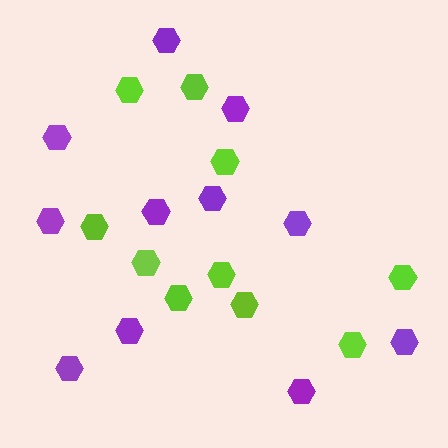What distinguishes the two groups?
There are 2 groups: one group of lime hexagons (10) and one group of purple hexagons (11).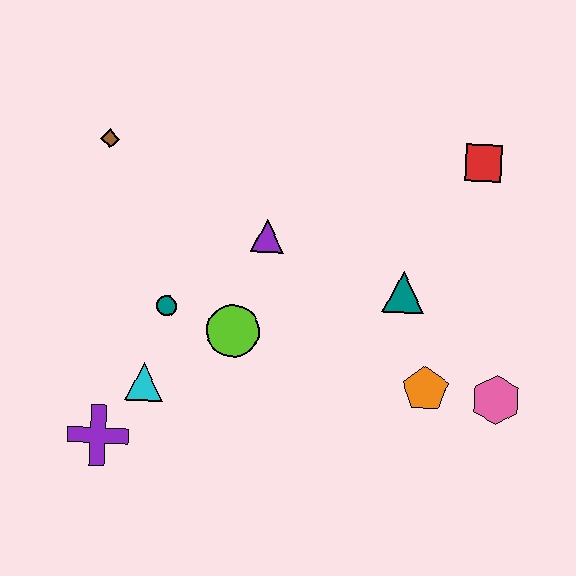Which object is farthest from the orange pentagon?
The brown diamond is farthest from the orange pentagon.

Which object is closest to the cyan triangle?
The purple cross is closest to the cyan triangle.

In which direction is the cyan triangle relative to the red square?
The cyan triangle is to the left of the red square.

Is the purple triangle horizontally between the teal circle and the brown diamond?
No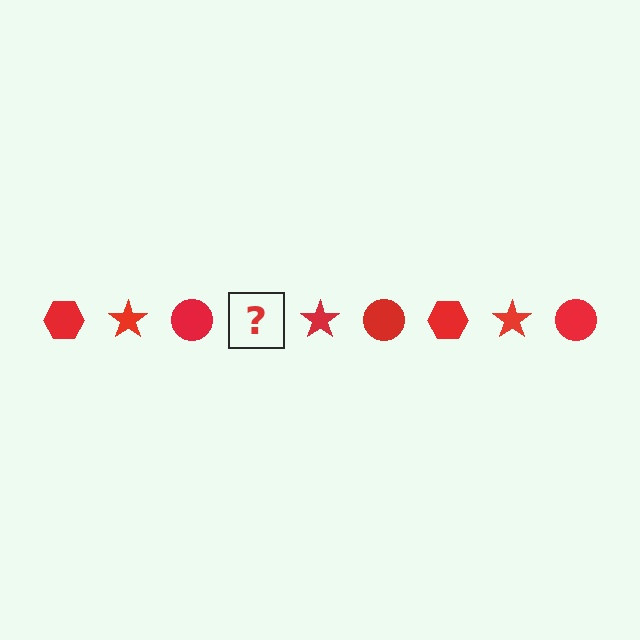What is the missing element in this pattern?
The missing element is a red hexagon.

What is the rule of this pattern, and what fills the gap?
The rule is that the pattern cycles through hexagon, star, circle shapes in red. The gap should be filled with a red hexagon.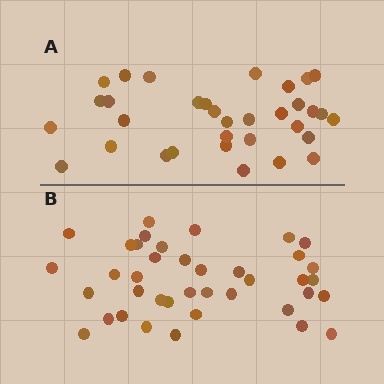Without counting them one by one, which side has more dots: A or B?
Region B (the bottom region) has more dots.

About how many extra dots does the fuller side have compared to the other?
Region B has about 6 more dots than region A.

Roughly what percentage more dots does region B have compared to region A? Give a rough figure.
About 20% more.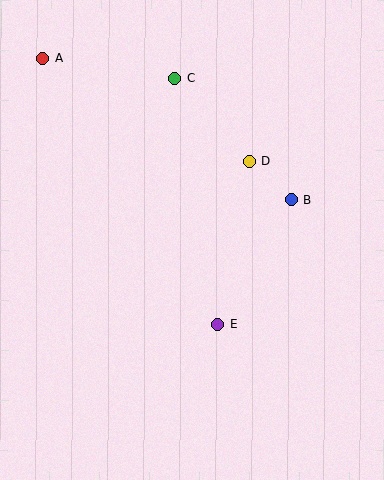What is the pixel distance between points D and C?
The distance between D and C is 112 pixels.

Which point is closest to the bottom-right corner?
Point E is closest to the bottom-right corner.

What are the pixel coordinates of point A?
Point A is at (43, 58).